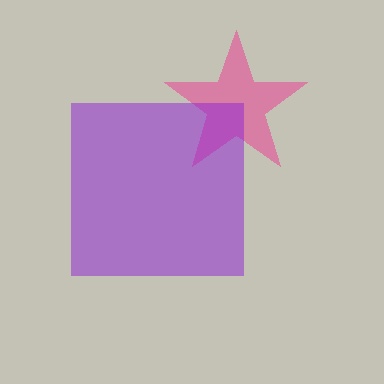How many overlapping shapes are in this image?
There are 2 overlapping shapes in the image.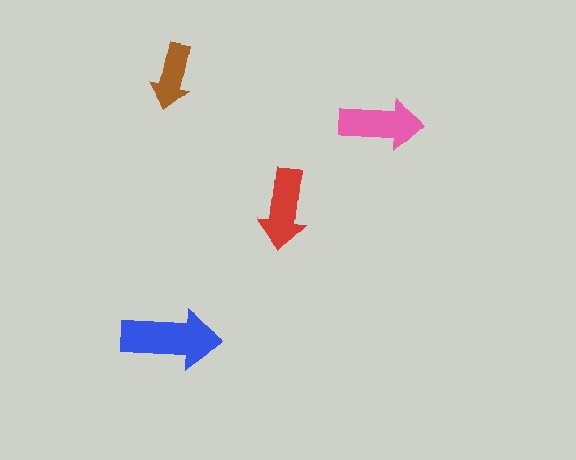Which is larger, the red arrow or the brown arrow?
The red one.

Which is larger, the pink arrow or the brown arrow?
The pink one.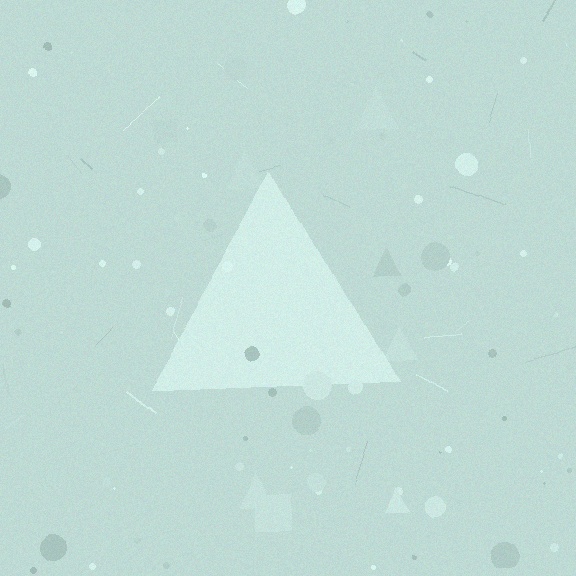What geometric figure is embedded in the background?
A triangle is embedded in the background.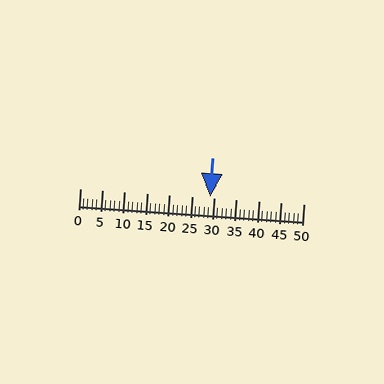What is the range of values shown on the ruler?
The ruler shows values from 0 to 50.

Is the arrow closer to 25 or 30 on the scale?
The arrow is closer to 30.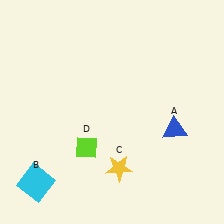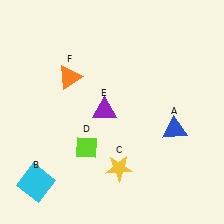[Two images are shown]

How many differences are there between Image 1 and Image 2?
There are 2 differences between the two images.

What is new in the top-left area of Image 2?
An orange triangle (F) was added in the top-left area of Image 2.